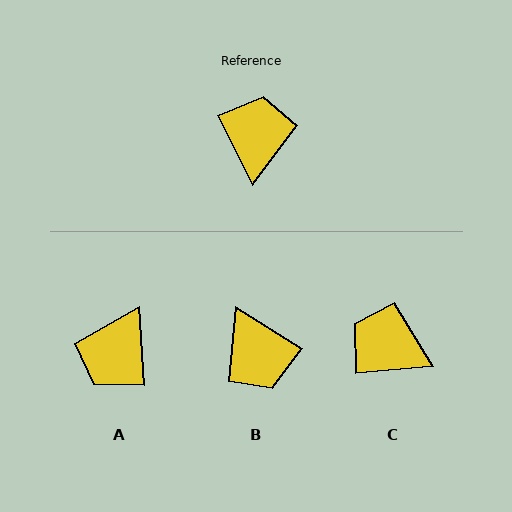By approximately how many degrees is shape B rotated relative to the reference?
Approximately 149 degrees clockwise.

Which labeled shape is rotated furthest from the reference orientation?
A, about 157 degrees away.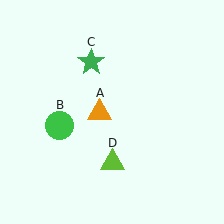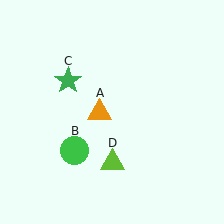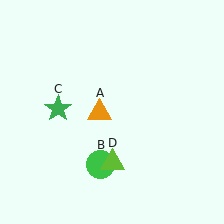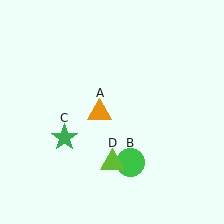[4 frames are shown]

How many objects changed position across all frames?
2 objects changed position: green circle (object B), green star (object C).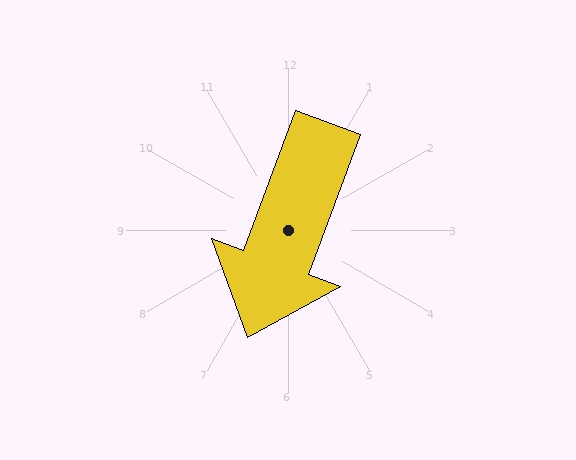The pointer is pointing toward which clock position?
Roughly 7 o'clock.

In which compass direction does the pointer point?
South.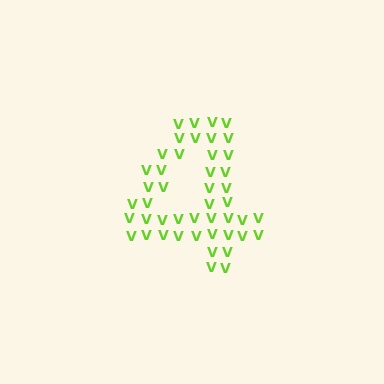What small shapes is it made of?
It is made of small letter V's.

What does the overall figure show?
The overall figure shows the digit 4.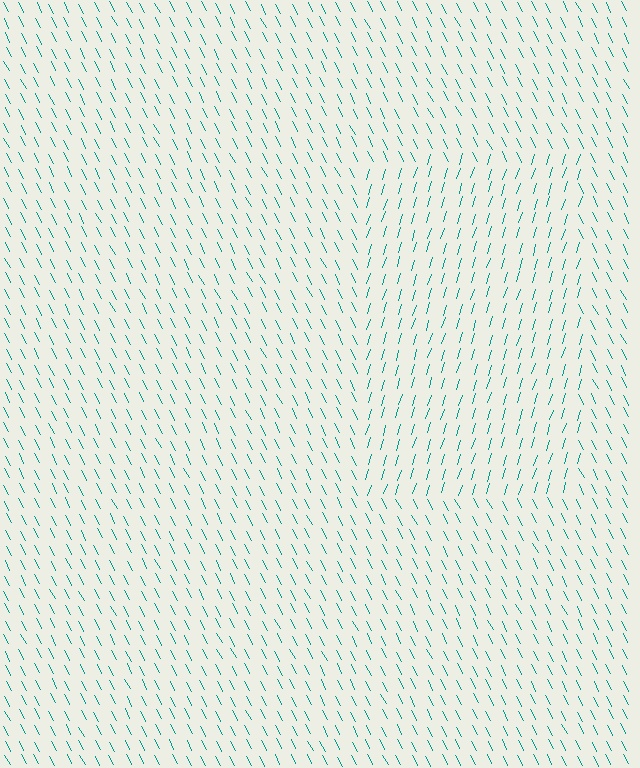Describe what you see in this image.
The image is filled with small teal line segments. A rectangle region in the image has lines oriented differently from the surrounding lines, creating a visible texture boundary.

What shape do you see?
I see a rectangle.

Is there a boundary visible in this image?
Yes, there is a texture boundary formed by a change in line orientation.